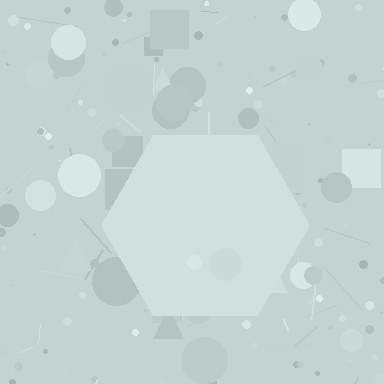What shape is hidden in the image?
A hexagon is hidden in the image.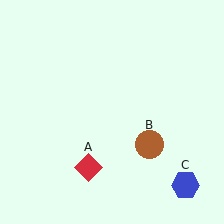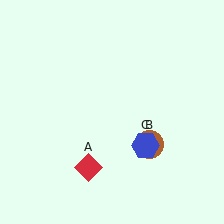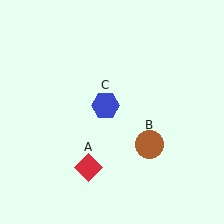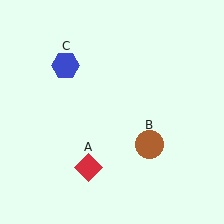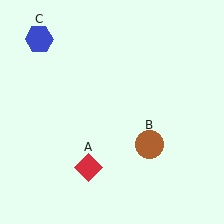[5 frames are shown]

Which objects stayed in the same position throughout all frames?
Red diamond (object A) and brown circle (object B) remained stationary.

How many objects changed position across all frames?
1 object changed position: blue hexagon (object C).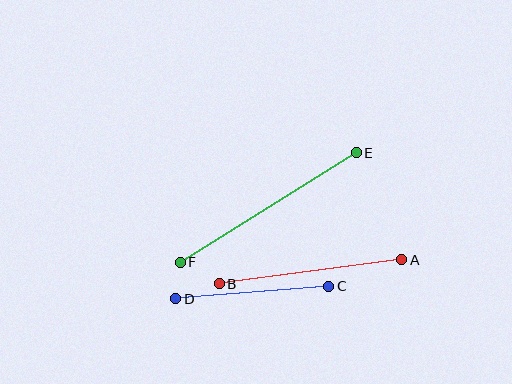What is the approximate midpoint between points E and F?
The midpoint is at approximately (268, 208) pixels.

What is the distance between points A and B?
The distance is approximately 184 pixels.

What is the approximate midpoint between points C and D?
The midpoint is at approximately (252, 292) pixels.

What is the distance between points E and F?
The distance is approximately 208 pixels.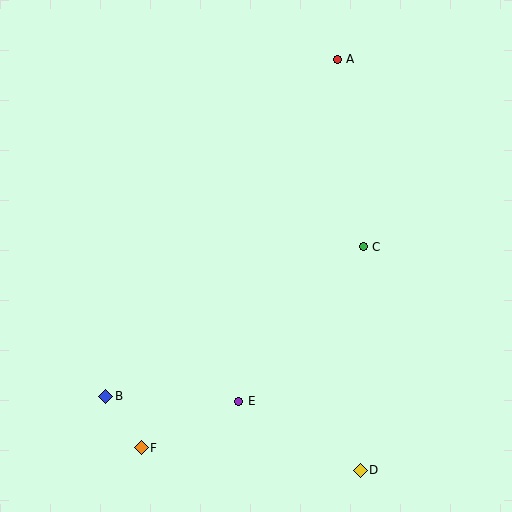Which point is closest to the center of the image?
Point C at (363, 247) is closest to the center.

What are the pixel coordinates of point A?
Point A is at (337, 59).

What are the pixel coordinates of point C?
Point C is at (363, 247).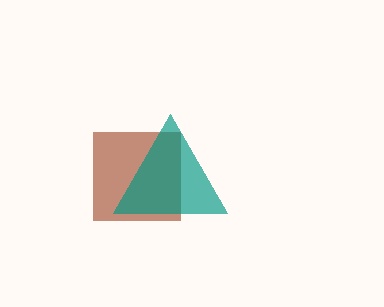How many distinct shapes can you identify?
There are 2 distinct shapes: a brown square, a teal triangle.